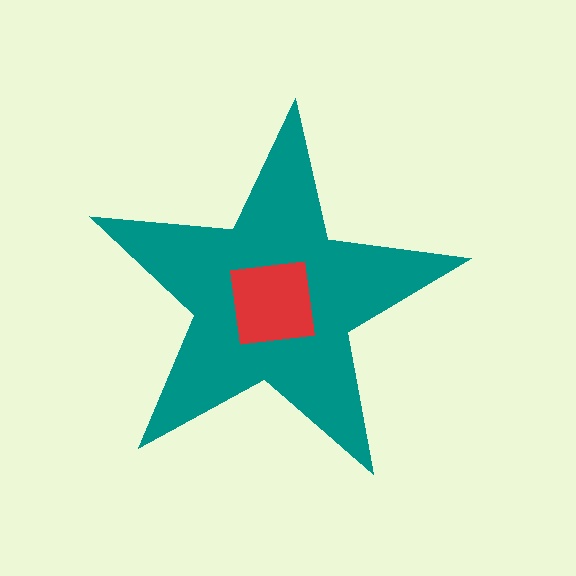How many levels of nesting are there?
2.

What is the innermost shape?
The red square.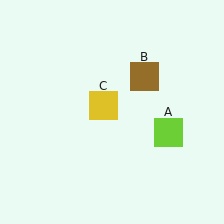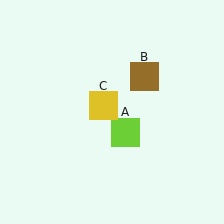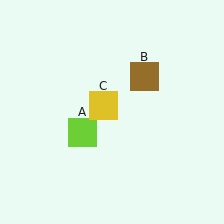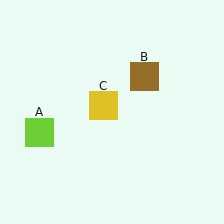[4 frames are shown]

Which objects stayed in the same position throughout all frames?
Brown square (object B) and yellow square (object C) remained stationary.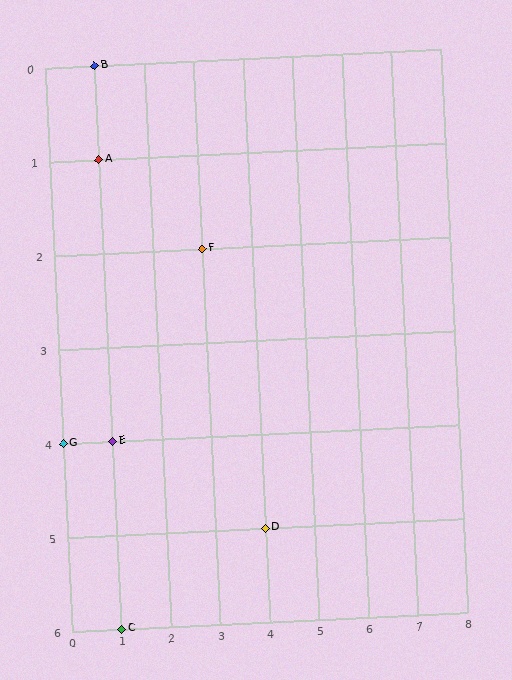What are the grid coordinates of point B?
Point B is at grid coordinates (1, 0).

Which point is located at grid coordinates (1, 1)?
Point A is at (1, 1).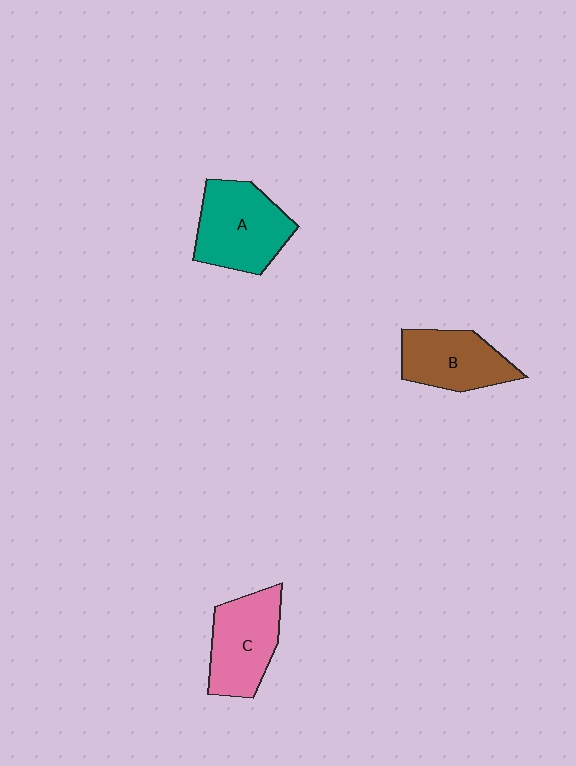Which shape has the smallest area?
Shape B (brown).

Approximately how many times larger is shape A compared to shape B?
Approximately 1.2 times.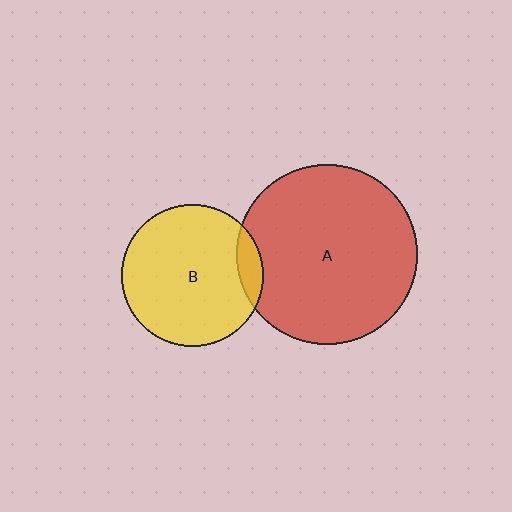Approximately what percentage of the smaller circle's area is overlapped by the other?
Approximately 10%.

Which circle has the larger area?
Circle A (red).